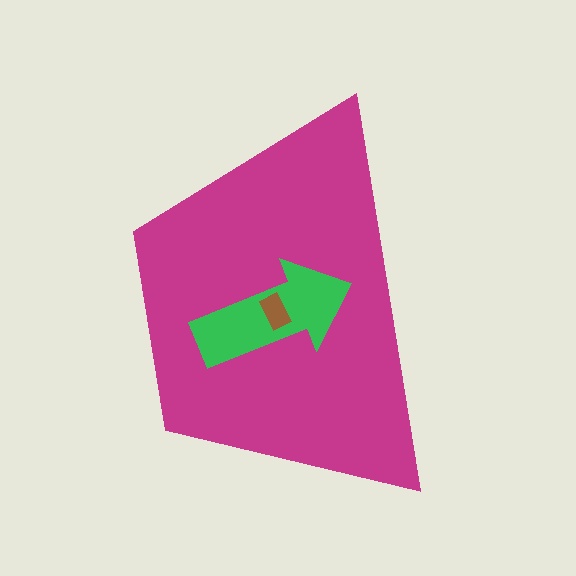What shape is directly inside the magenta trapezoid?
The green arrow.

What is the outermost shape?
The magenta trapezoid.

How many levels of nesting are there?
3.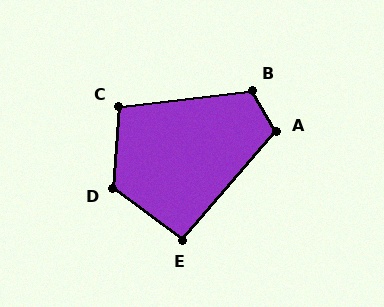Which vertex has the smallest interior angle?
E, at approximately 94 degrees.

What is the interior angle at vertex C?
Approximately 101 degrees (obtuse).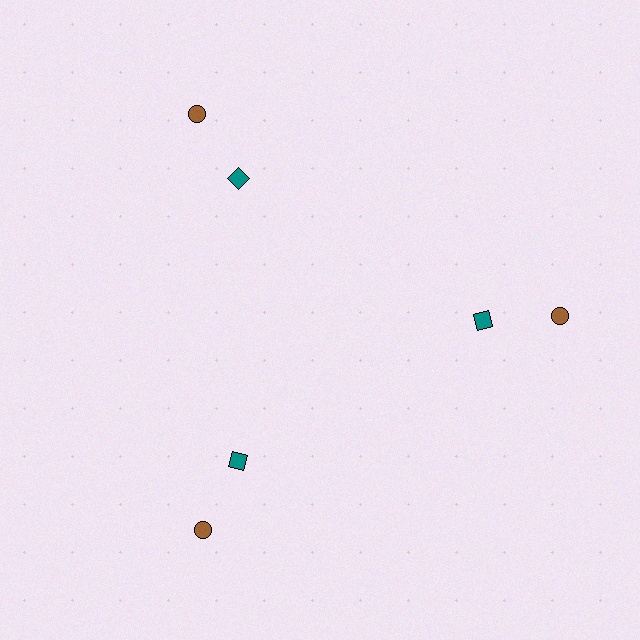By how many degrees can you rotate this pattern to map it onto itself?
The pattern maps onto itself every 120 degrees of rotation.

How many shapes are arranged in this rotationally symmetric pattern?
There are 6 shapes, arranged in 3 groups of 2.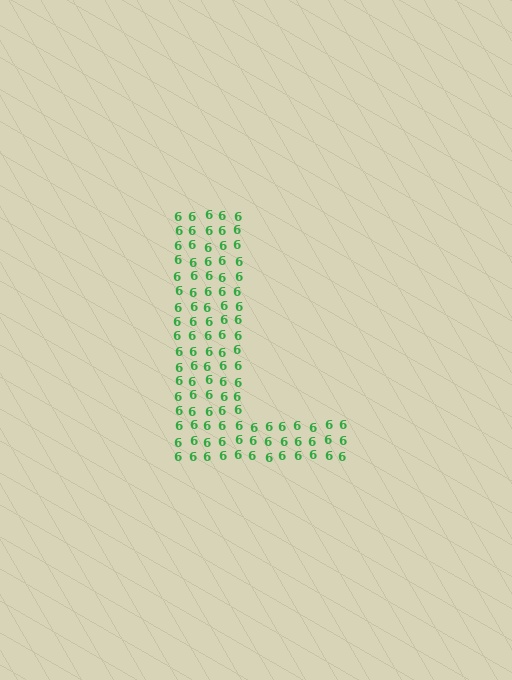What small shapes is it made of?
It is made of small digit 6's.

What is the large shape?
The large shape is the letter L.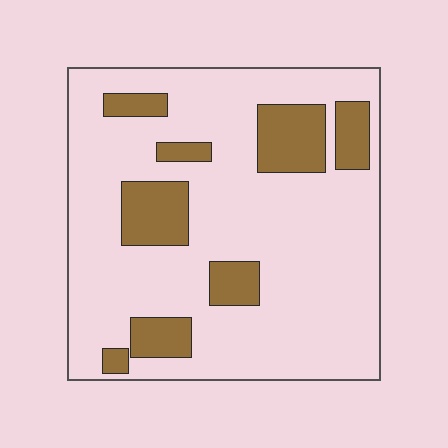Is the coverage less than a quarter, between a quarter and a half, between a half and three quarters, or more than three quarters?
Less than a quarter.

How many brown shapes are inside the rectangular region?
8.